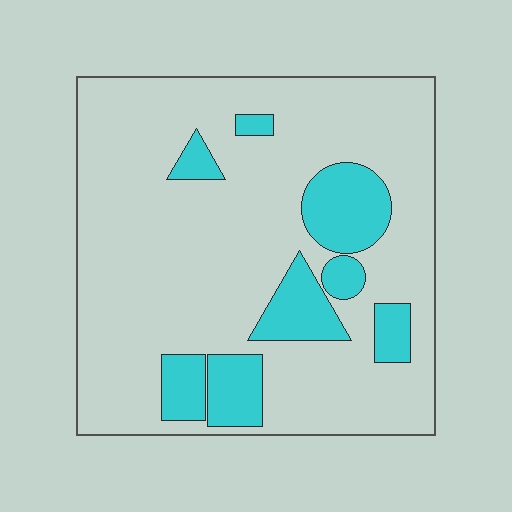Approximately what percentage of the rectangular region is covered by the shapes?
Approximately 20%.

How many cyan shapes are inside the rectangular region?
8.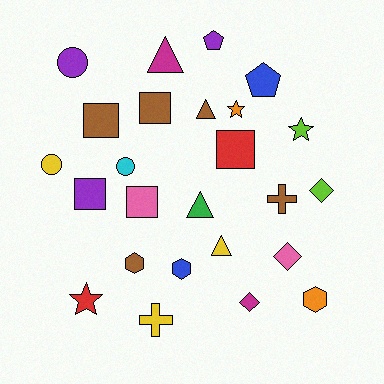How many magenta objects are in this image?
There are 2 magenta objects.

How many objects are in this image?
There are 25 objects.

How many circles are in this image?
There are 3 circles.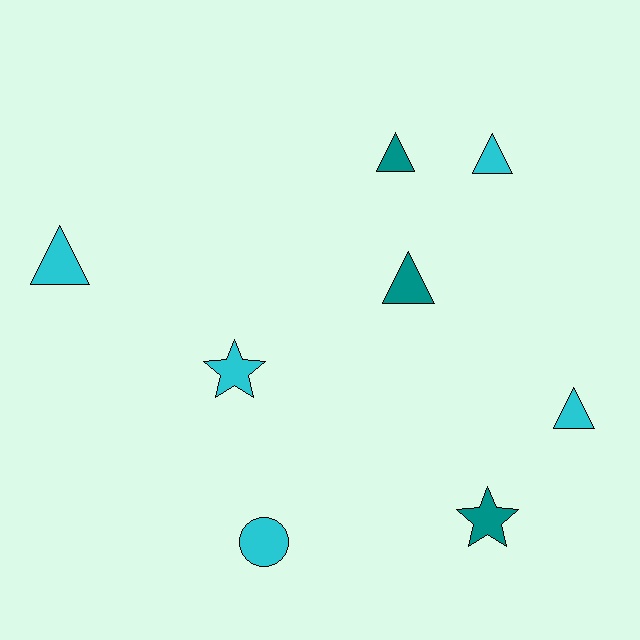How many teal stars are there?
There is 1 teal star.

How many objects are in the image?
There are 8 objects.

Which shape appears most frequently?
Triangle, with 5 objects.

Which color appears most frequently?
Cyan, with 5 objects.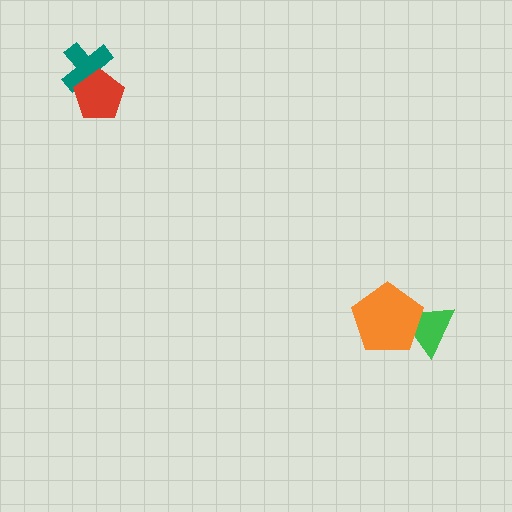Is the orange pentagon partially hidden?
No, no other shape covers it.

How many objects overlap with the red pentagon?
1 object overlaps with the red pentagon.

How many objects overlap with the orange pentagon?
1 object overlaps with the orange pentagon.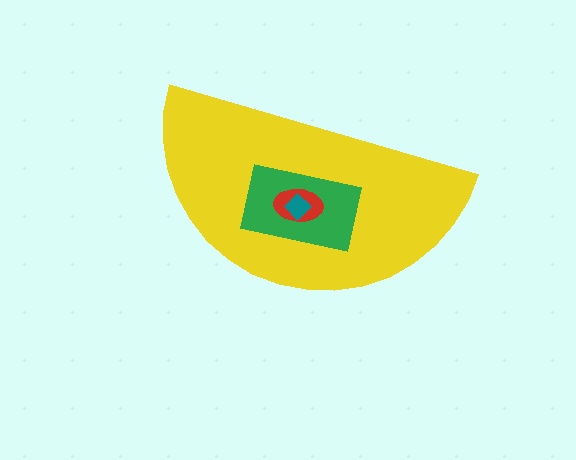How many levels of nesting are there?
4.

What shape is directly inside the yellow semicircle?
The green rectangle.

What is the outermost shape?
The yellow semicircle.